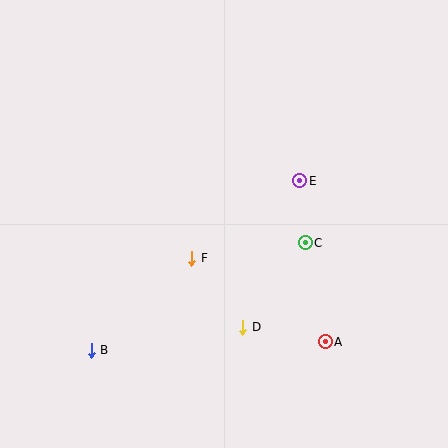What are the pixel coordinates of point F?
Point F is at (192, 258).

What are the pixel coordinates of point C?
Point C is at (305, 243).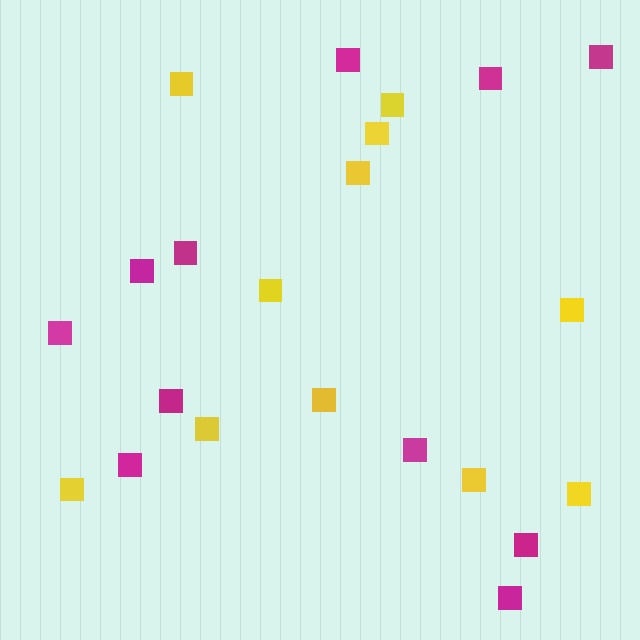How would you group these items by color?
There are 2 groups: one group of yellow squares (11) and one group of magenta squares (11).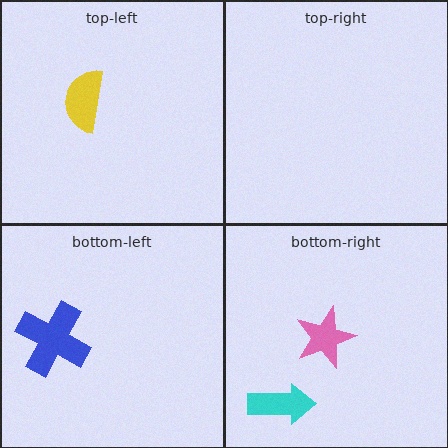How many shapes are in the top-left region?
1.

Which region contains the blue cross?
The bottom-left region.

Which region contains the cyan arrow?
The bottom-right region.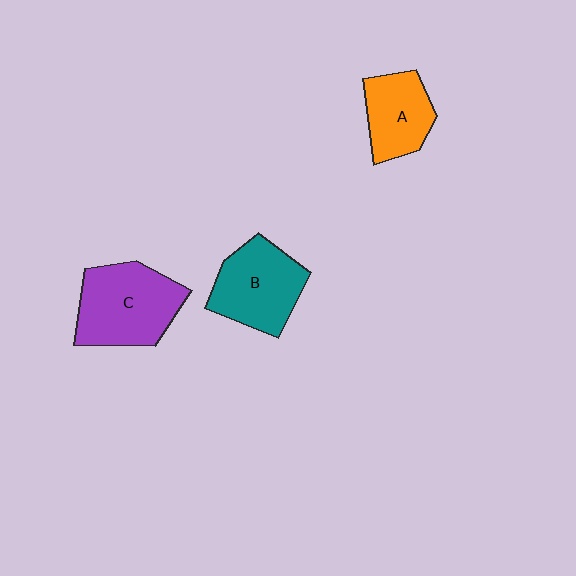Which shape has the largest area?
Shape C (purple).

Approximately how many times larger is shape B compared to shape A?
Approximately 1.3 times.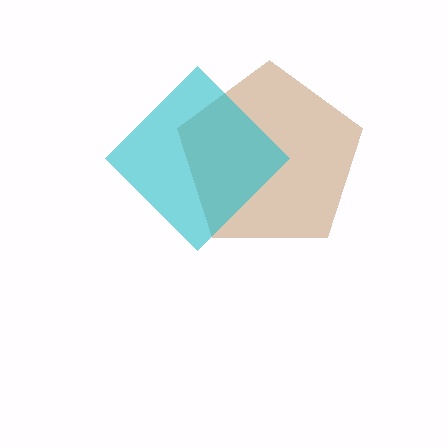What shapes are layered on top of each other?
The layered shapes are: a brown pentagon, a cyan diamond.